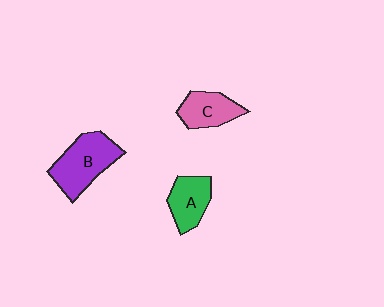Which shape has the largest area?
Shape B (purple).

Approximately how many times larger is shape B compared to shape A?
Approximately 1.5 times.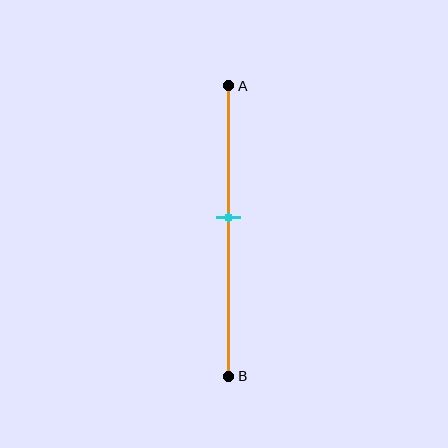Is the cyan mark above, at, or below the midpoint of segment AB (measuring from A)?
The cyan mark is above the midpoint of segment AB.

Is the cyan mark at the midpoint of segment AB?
No, the mark is at about 45% from A, not at the 50% midpoint.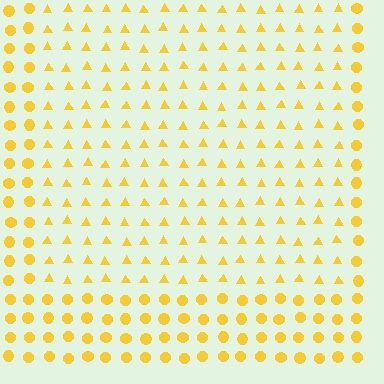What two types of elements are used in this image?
The image uses triangles inside the rectangle region and circles outside it.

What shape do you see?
I see a rectangle.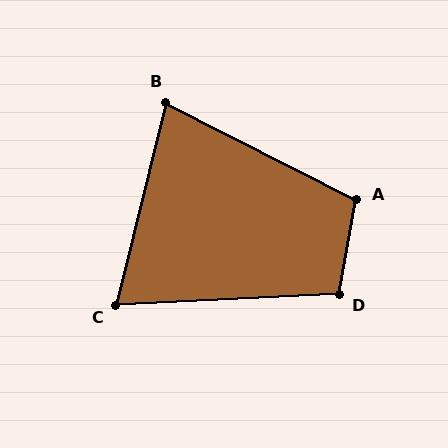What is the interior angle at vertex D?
Approximately 103 degrees (obtuse).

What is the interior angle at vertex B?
Approximately 77 degrees (acute).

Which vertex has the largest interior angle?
A, at approximately 106 degrees.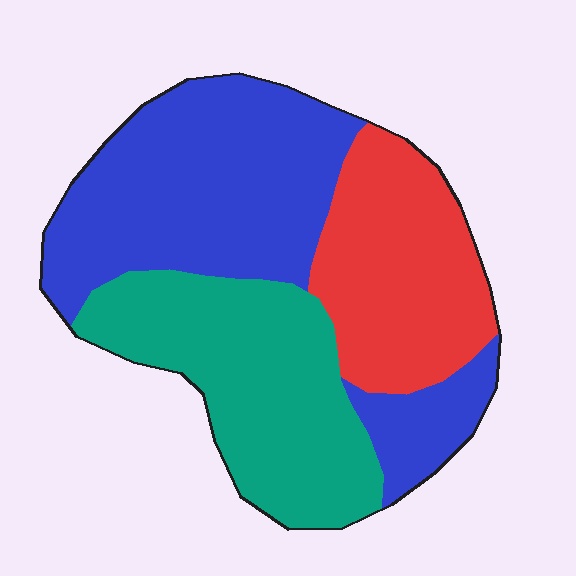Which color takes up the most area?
Blue, at roughly 45%.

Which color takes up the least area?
Red, at roughly 25%.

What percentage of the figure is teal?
Teal covers about 30% of the figure.